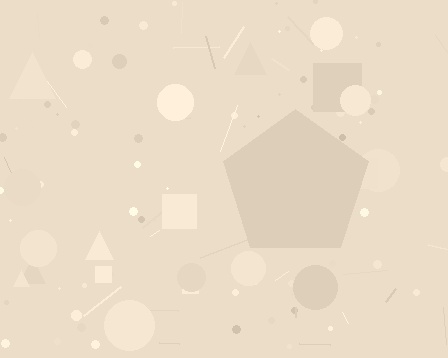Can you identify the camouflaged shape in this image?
The camouflaged shape is a pentagon.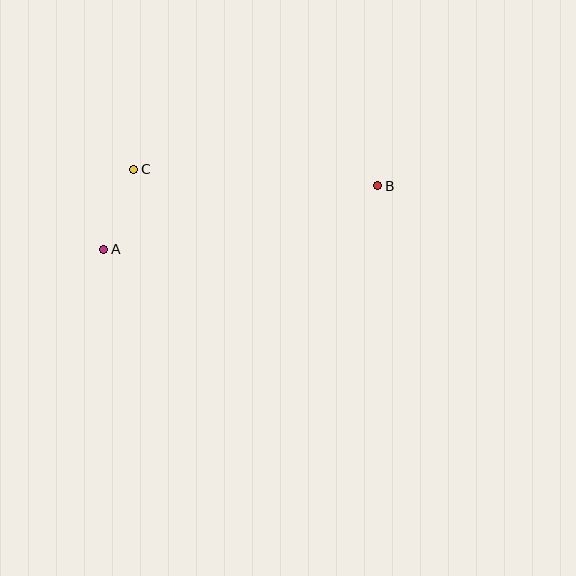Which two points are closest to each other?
Points A and C are closest to each other.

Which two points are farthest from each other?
Points A and B are farthest from each other.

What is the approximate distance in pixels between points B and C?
The distance between B and C is approximately 245 pixels.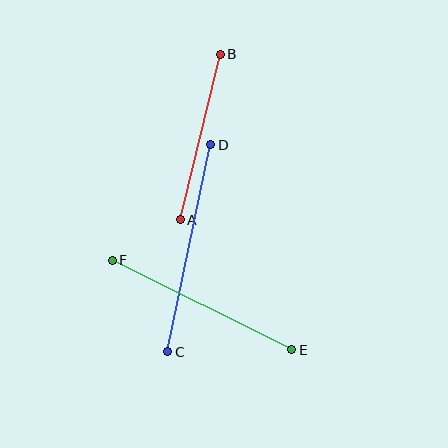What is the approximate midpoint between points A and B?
The midpoint is at approximately (200, 137) pixels.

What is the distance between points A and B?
The distance is approximately 170 pixels.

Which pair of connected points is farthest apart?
Points C and D are farthest apart.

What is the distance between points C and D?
The distance is approximately 211 pixels.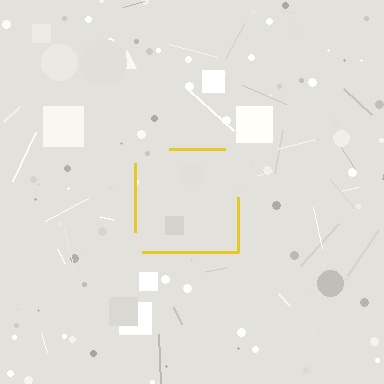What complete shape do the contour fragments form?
The contour fragments form a square.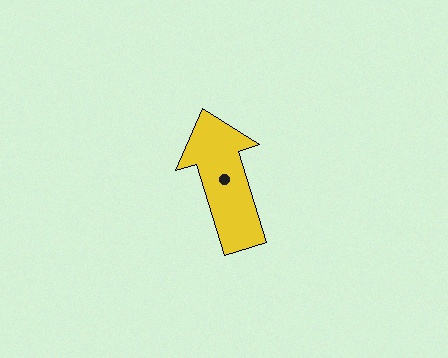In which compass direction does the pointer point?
North.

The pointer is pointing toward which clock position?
Roughly 11 o'clock.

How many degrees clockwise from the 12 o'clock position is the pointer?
Approximately 343 degrees.